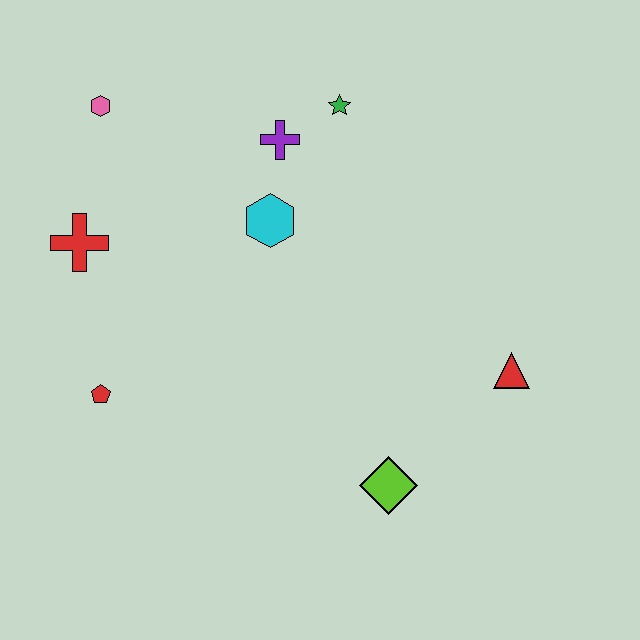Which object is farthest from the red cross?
The red triangle is farthest from the red cross.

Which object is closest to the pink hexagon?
The red cross is closest to the pink hexagon.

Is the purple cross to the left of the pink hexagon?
No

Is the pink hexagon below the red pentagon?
No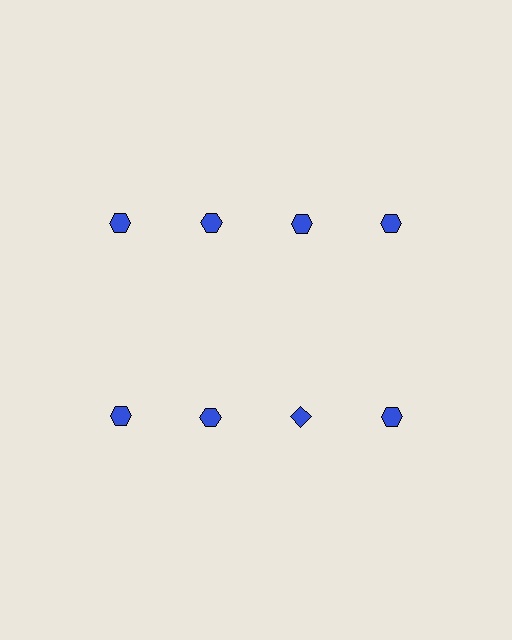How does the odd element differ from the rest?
It has a different shape: diamond instead of hexagon.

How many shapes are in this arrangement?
There are 8 shapes arranged in a grid pattern.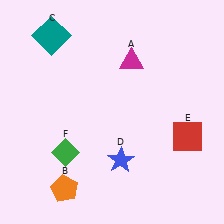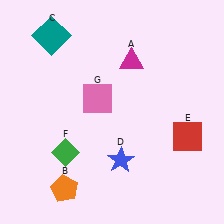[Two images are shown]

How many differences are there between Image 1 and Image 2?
There is 1 difference between the two images.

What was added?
A pink square (G) was added in Image 2.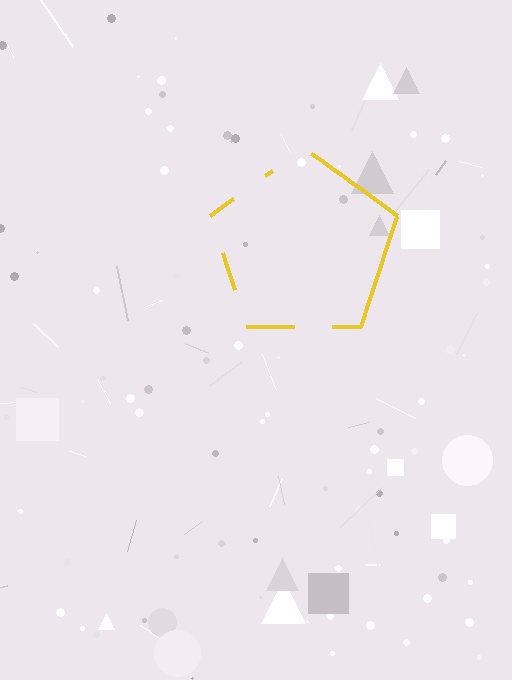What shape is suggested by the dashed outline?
The dashed outline suggests a pentagon.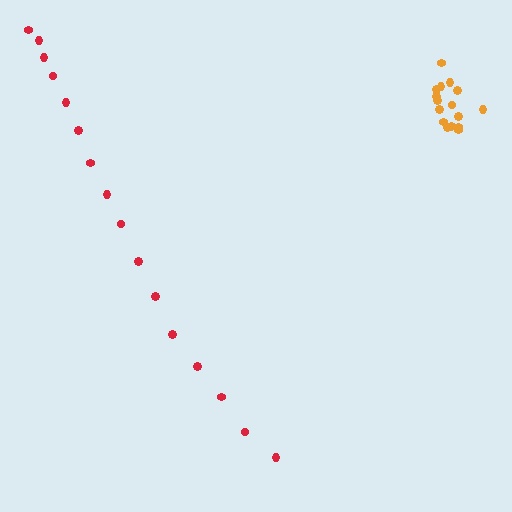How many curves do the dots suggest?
There are 2 distinct paths.